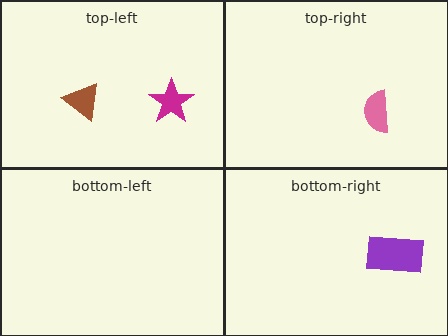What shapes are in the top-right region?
The pink semicircle.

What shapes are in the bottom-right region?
The purple rectangle.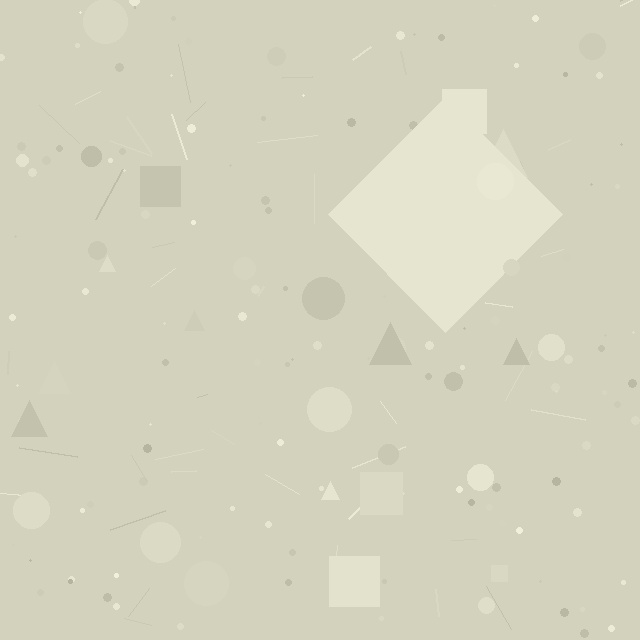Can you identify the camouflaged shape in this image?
The camouflaged shape is a diamond.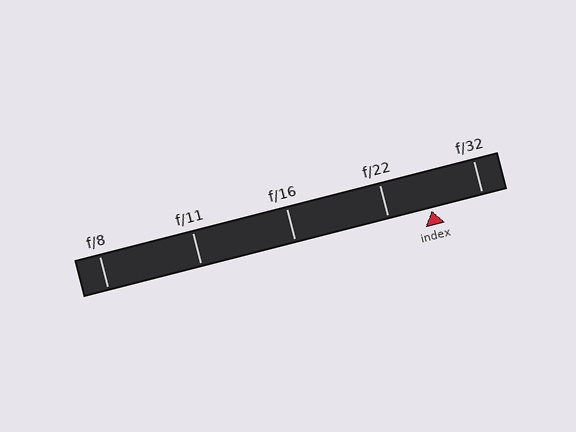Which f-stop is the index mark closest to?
The index mark is closest to f/22.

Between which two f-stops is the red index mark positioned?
The index mark is between f/22 and f/32.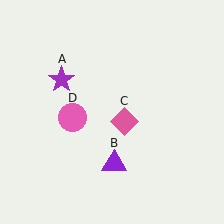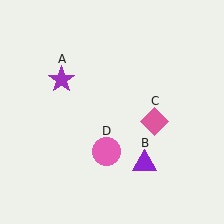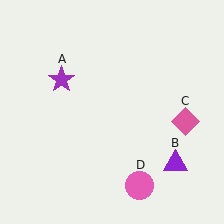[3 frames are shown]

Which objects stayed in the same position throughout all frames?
Purple star (object A) remained stationary.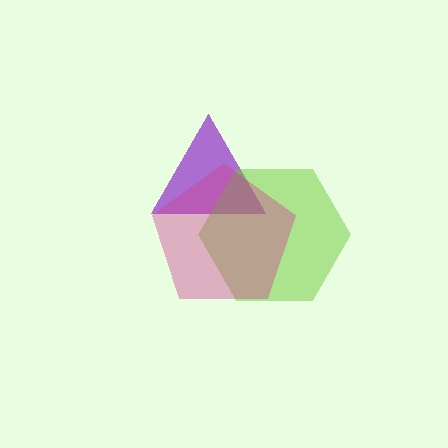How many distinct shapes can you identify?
There are 3 distinct shapes: a purple triangle, a lime hexagon, a magenta pentagon.